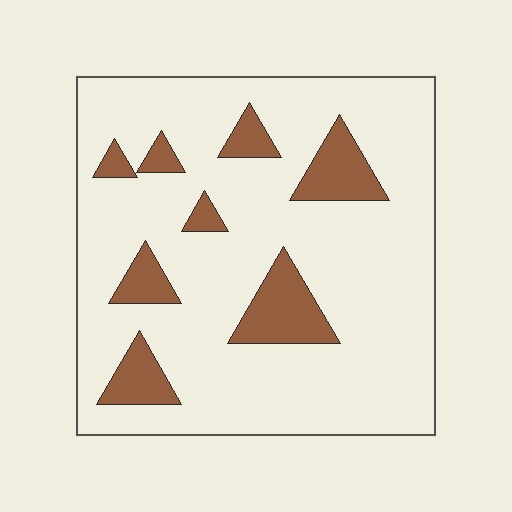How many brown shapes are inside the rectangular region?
8.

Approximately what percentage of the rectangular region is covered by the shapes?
Approximately 15%.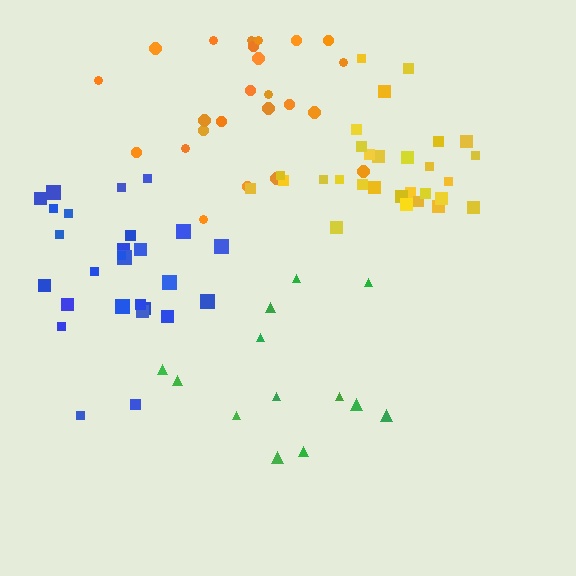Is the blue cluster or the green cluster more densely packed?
Blue.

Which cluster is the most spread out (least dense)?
Green.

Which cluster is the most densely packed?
Yellow.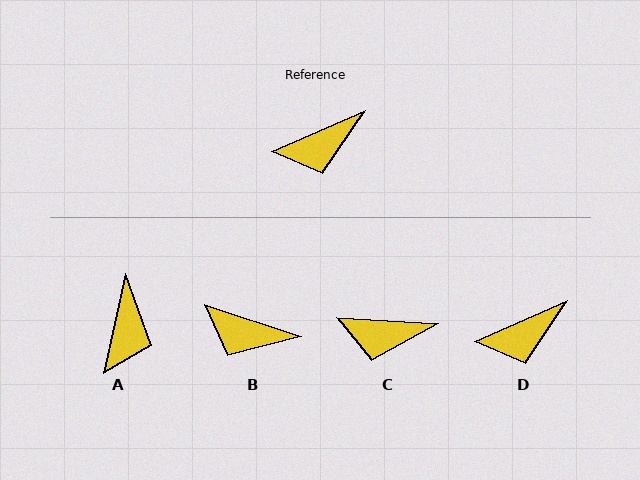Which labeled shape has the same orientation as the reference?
D.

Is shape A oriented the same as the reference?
No, it is off by about 54 degrees.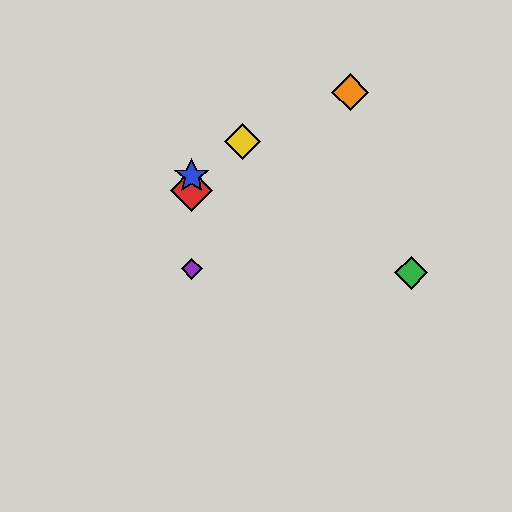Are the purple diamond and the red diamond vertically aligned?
Yes, both are at x≈192.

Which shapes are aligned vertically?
The red diamond, the blue star, the purple diamond are aligned vertically.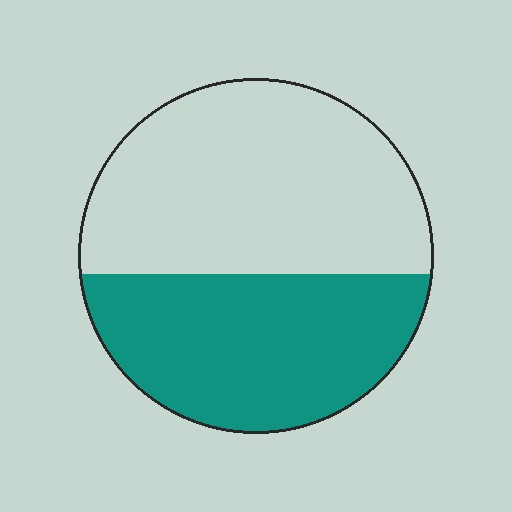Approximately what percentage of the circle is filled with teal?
Approximately 45%.